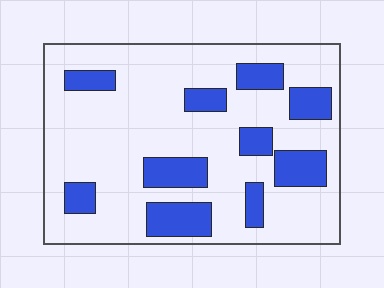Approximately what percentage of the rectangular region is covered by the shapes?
Approximately 25%.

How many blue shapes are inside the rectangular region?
10.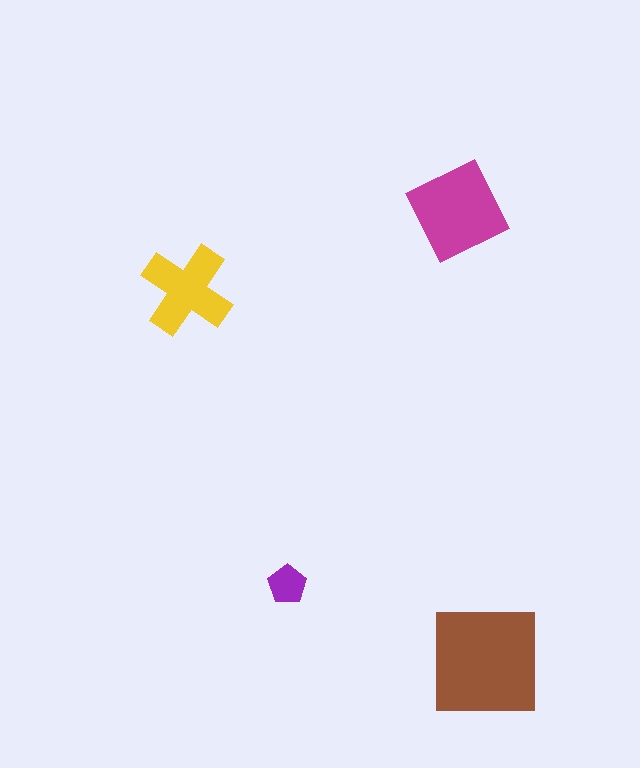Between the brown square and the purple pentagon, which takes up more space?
The brown square.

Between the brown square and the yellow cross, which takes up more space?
The brown square.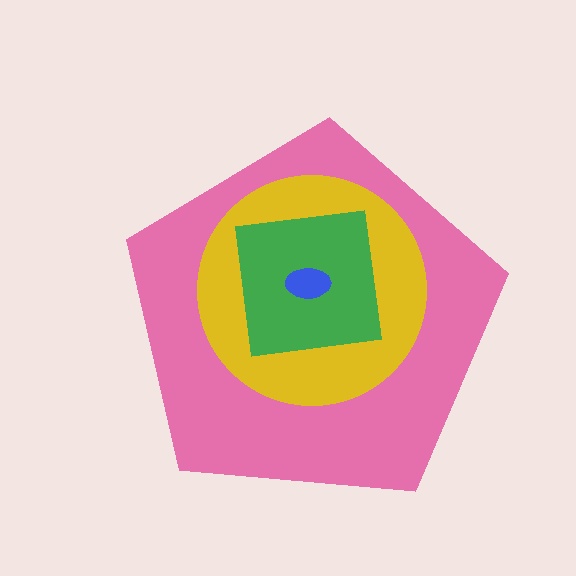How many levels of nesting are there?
4.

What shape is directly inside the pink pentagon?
The yellow circle.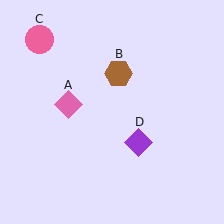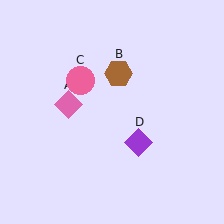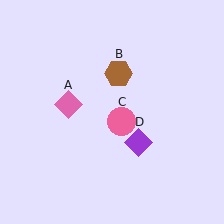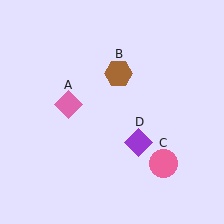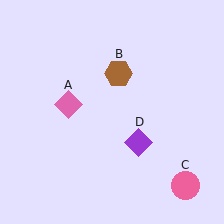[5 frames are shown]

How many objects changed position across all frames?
1 object changed position: pink circle (object C).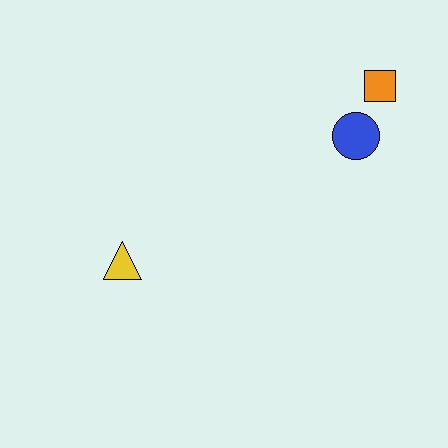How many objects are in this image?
There are 3 objects.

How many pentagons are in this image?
There are no pentagons.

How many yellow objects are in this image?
There is 1 yellow object.